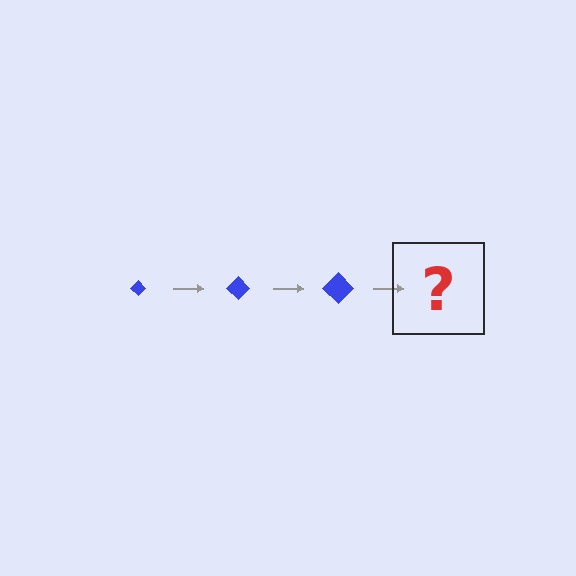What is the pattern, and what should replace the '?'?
The pattern is that the diamond gets progressively larger each step. The '?' should be a blue diamond, larger than the previous one.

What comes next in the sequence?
The next element should be a blue diamond, larger than the previous one.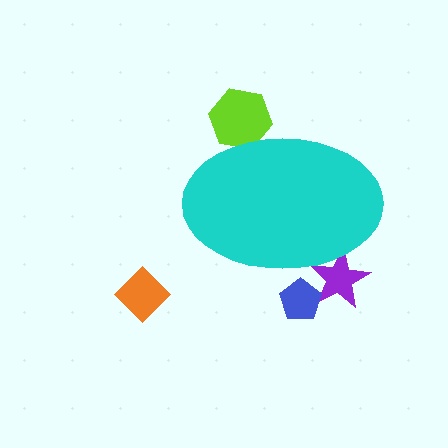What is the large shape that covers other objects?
A cyan ellipse.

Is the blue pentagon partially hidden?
Yes, the blue pentagon is partially hidden behind the cyan ellipse.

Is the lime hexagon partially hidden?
Yes, the lime hexagon is partially hidden behind the cyan ellipse.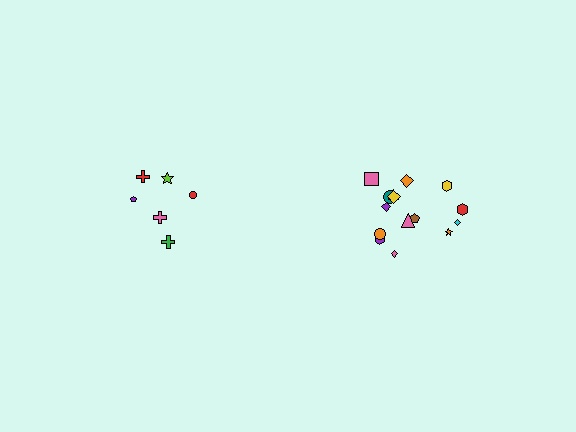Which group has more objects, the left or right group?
The right group.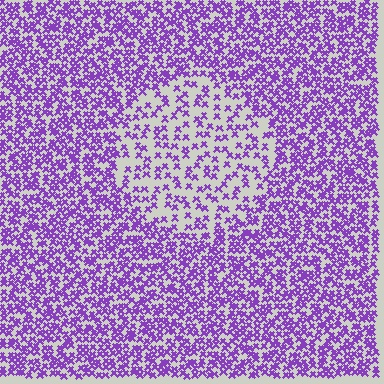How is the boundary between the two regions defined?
The boundary is defined by a change in element density (approximately 2.2x ratio). All elements are the same color, size, and shape.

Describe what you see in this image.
The image contains small purple elements arranged at two different densities. A circle-shaped region is visible where the elements are less densely packed than the surrounding area.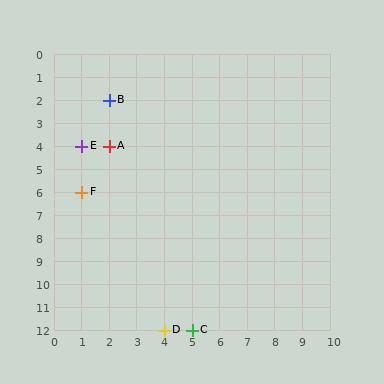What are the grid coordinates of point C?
Point C is at grid coordinates (5, 12).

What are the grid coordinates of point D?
Point D is at grid coordinates (4, 12).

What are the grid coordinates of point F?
Point F is at grid coordinates (1, 6).